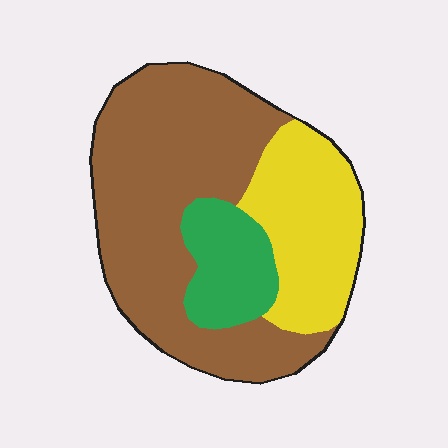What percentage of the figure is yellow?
Yellow takes up between a quarter and a half of the figure.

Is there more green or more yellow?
Yellow.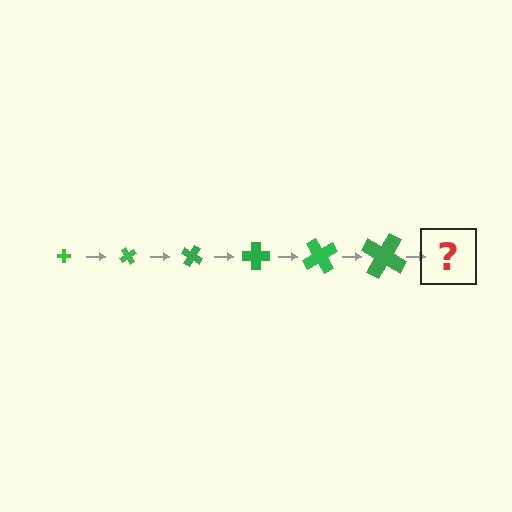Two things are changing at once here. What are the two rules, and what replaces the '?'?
The two rules are that the cross grows larger each step and it rotates 60 degrees each step. The '?' should be a cross, larger than the previous one and rotated 360 degrees from the start.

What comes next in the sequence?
The next element should be a cross, larger than the previous one and rotated 360 degrees from the start.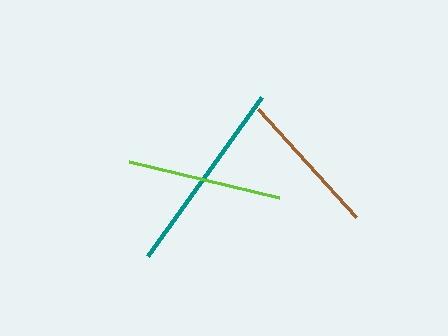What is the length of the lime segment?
The lime segment is approximately 154 pixels long.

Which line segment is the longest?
The teal line is the longest at approximately 195 pixels.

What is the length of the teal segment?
The teal segment is approximately 195 pixels long.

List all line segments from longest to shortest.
From longest to shortest: teal, lime, brown.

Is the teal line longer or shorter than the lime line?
The teal line is longer than the lime line.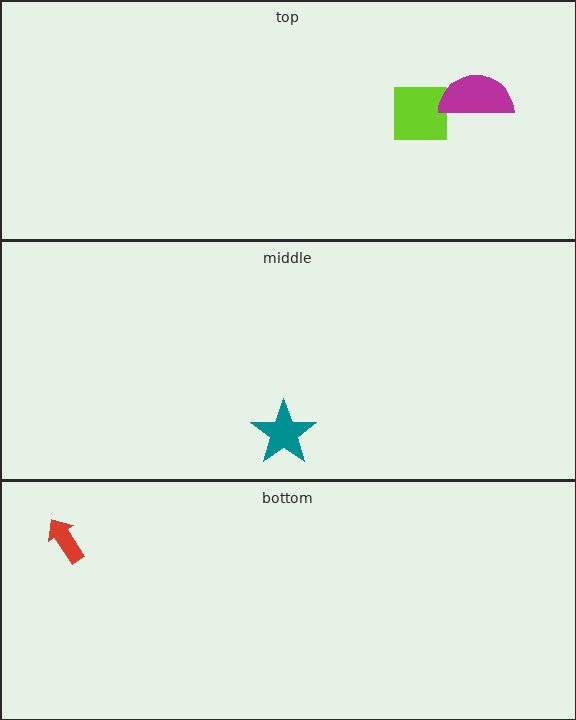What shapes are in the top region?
The lime square, the magenta semicircle.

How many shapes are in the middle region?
1.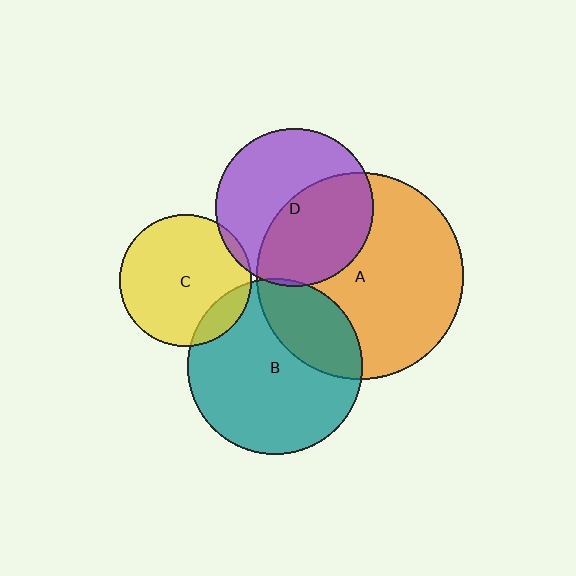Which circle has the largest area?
Circle A (orange).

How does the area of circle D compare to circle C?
Approximately 1.4 times.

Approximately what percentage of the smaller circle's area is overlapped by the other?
Approximately 5%.